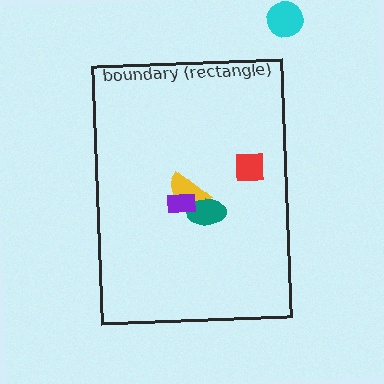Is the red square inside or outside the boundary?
Inside.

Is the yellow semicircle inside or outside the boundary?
Inside.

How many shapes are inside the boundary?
4 inside, 1 outside.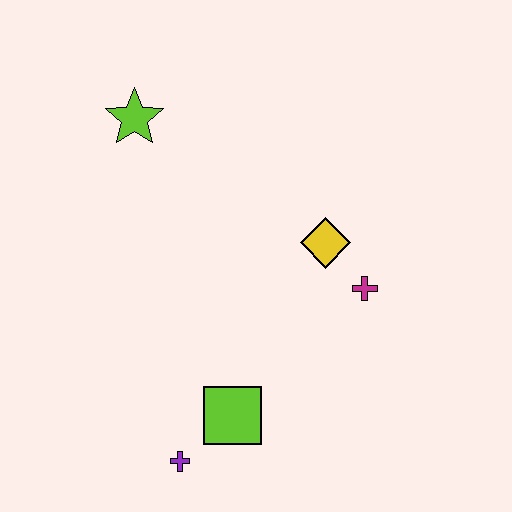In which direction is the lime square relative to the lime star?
The lime square is below the lime star.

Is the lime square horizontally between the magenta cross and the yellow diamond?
No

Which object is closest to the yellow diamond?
The magenta cross is closest to the yellow diamond.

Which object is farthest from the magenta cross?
The lime star is farthest from the magenta cross.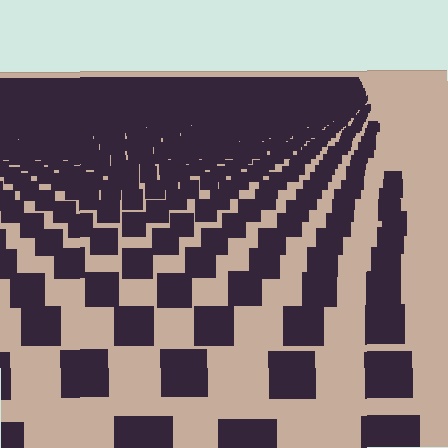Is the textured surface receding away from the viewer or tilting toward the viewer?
The surface is receding away from the viewer. Texture elements get smaller and denser toward the top.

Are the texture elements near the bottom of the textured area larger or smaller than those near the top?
Larger. Near the bottom, elements are closer to the viewer and appear at a bigger on-screen size.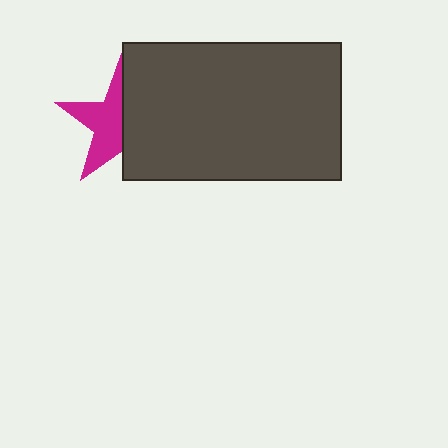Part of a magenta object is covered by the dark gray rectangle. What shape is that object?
It is a star.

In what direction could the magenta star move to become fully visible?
The magenta star could move left. That would shift it out from behind the dark gray rectangle entirely.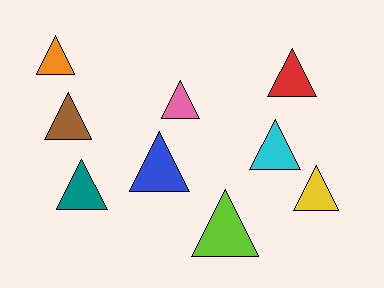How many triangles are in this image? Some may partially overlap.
There are 9 triangles.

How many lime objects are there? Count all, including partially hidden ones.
There is 1 lime object.